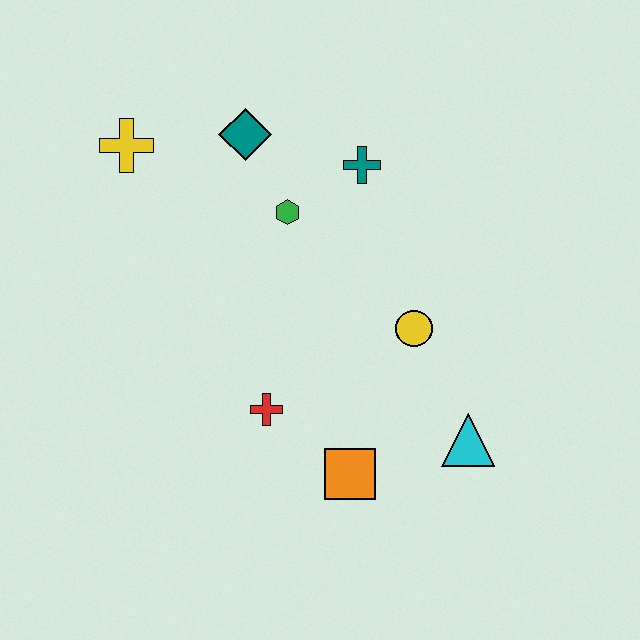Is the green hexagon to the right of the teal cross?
No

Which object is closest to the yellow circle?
The cyan triangle is closest to the yellow circle.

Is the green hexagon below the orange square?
No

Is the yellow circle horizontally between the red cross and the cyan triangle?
Yes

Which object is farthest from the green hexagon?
The cyan triangle is farthest from the green hexagon.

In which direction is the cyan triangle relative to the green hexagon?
The cyan triangle is below the green hexagon.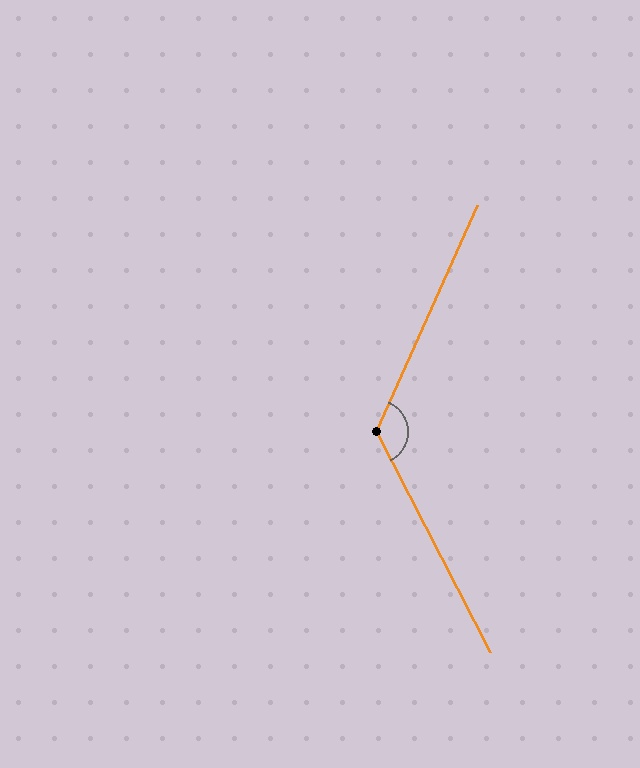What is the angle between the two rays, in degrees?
Approximately 128 degrees.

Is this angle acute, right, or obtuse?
It is obtuse.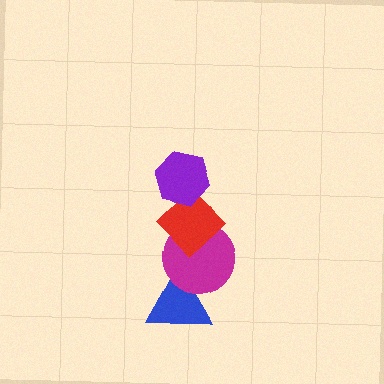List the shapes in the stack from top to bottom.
From top to bottom: the purple hexagon, the red diamond, the magenta circle, the blue triangle.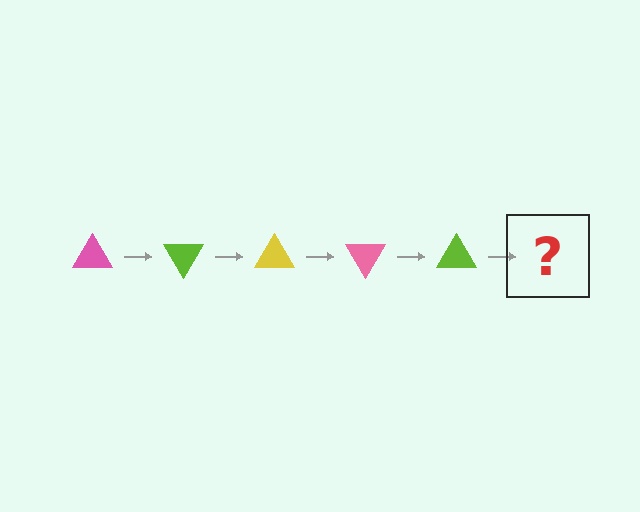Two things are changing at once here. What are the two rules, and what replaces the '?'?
The two rules are that it rotates 60 degrees each step and the color cycles through pink, lime, and yellow. The '?' should be a yellow triangle, rotated 300 degrees from the start.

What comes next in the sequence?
The next element should be a yellow triangle, rotated 300 degrees from the start.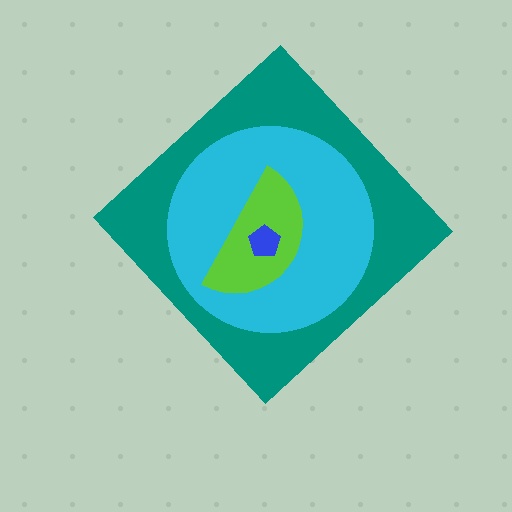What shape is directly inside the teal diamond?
The cyan circle.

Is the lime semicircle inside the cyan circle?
Yes.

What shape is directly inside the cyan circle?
The lime semicircle.